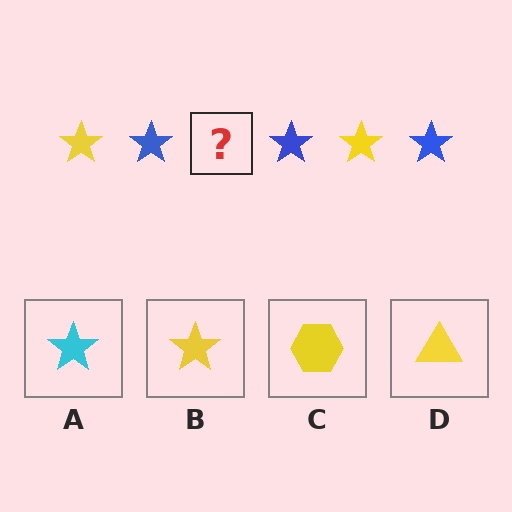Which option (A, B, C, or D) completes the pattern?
B.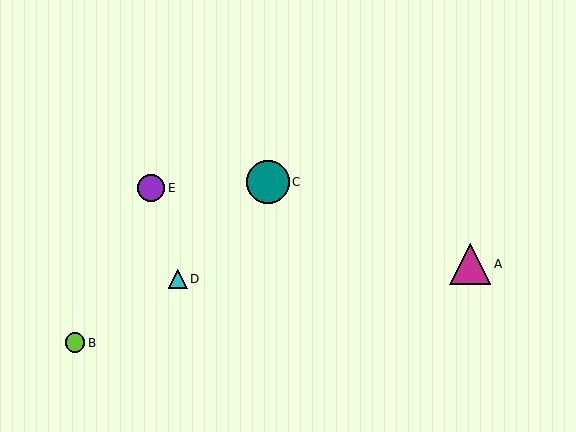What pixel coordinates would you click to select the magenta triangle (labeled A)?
Click at (470, 264) to select the magenta triangle A.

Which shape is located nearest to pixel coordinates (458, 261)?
The magenta triangle (labeled A) at (470, 264) is nearest to that location.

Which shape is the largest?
The teal circle (labeled C) is the largest.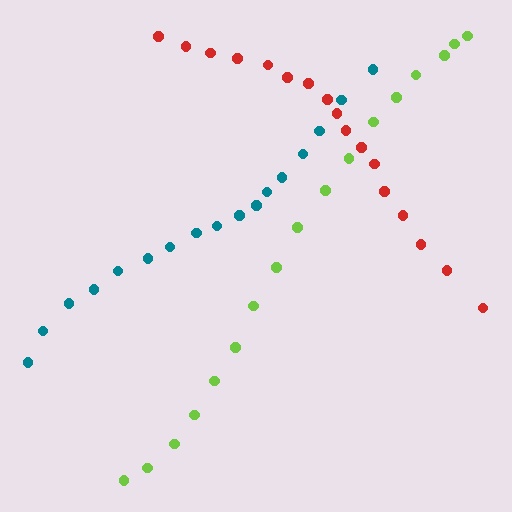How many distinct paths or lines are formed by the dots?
There are 3 distinct paths.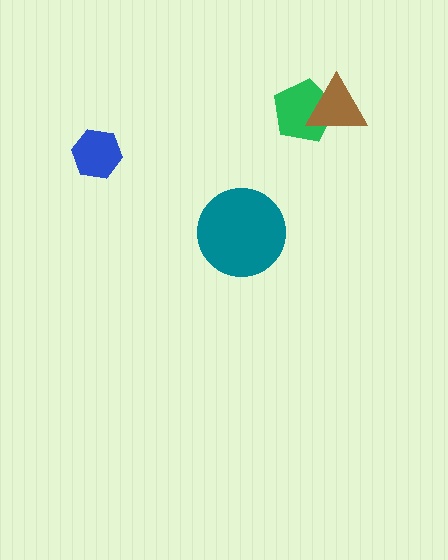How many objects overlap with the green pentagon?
1 object overlaps with the green pentagon.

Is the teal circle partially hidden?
No, no other shape covers it.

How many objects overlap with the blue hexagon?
0 objects overlap with the blue hexagon.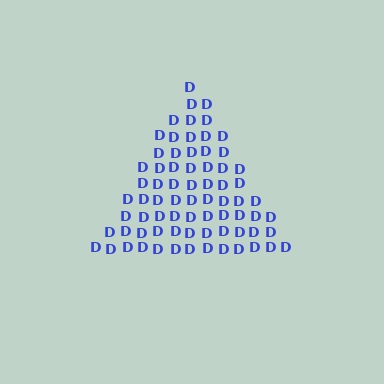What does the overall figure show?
The overall figure shows a triangle.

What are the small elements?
The small elements are letter D's.